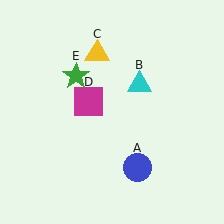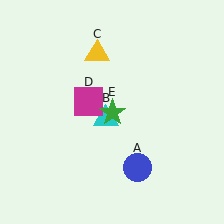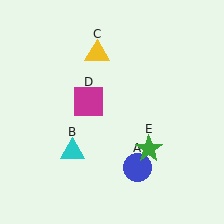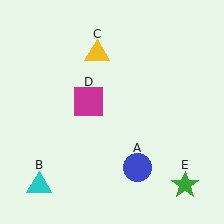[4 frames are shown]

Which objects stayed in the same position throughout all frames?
Blue circle (object A) and yellow triangle (object C) and magenta square (object D) remained stationary.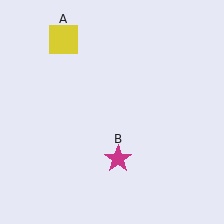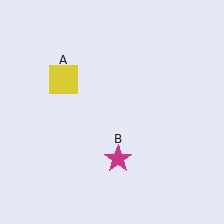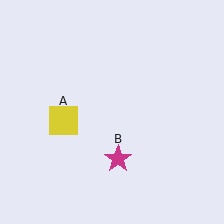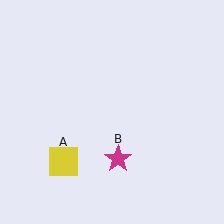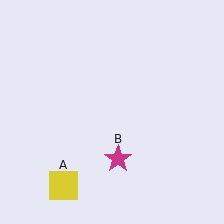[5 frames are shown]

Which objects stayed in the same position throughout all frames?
Magenta star (object B) remained stationary.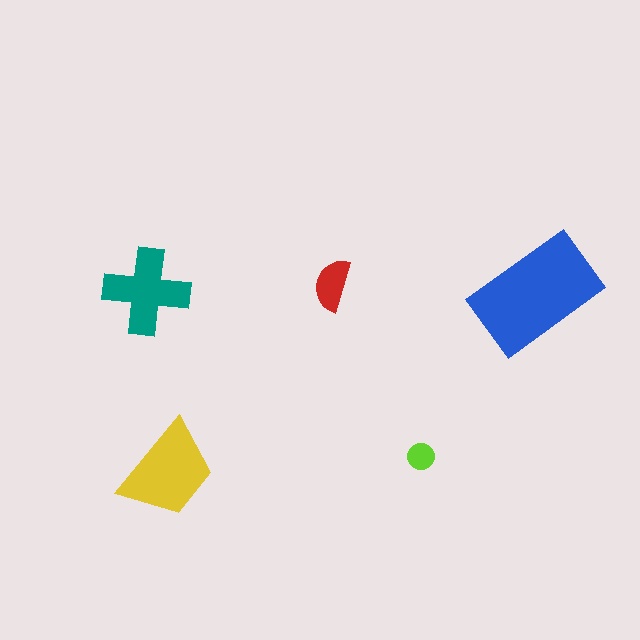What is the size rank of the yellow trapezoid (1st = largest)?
2nd.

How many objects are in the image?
There are 5 objects in the image.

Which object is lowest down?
The yellow trapezoid is bottommost.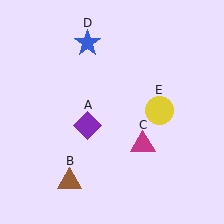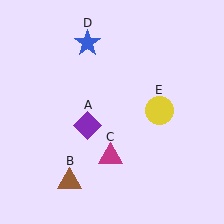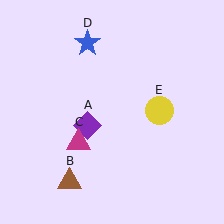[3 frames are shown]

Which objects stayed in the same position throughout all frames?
Purple diamond (object A) and brown triangle (object B) and blue star (object D) and yellow circle (object E) remained stationary.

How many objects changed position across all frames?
1 object changed position: magenta triangle (object C).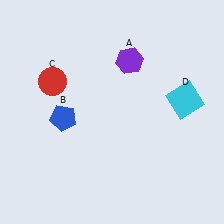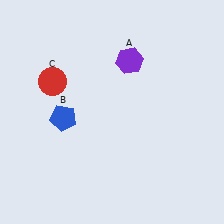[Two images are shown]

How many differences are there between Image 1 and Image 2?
There is 1 difference between the two images.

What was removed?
The cyan square (D) was removed in Image 2.